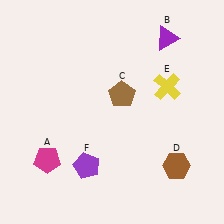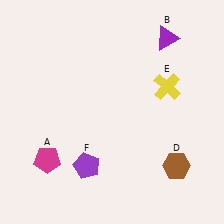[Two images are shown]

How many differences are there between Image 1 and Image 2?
There is 1 difference between the two images.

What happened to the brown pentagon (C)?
The brown pentagon (C) was removed in Image 2. It was in the top-right area of Image 1.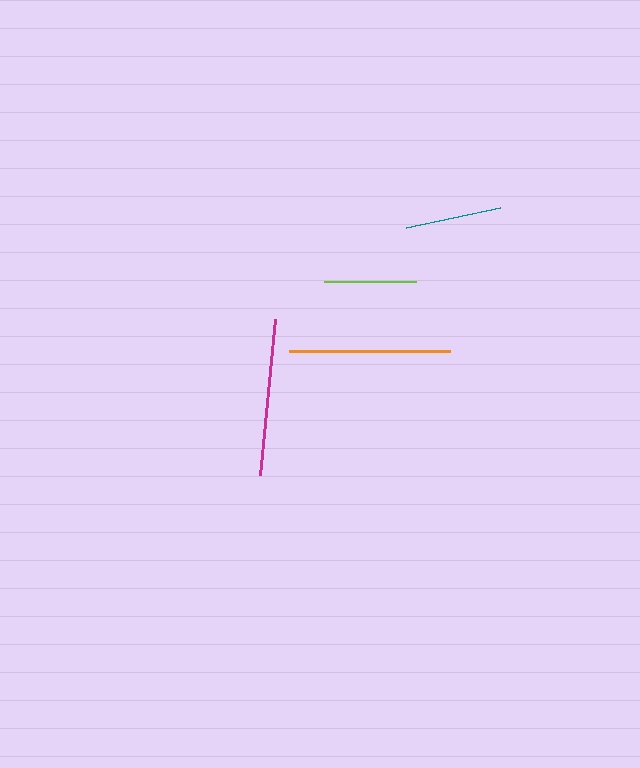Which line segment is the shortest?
The lime line is the shortest at approximately 93 pixels.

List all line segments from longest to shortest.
From longest to shortest: orange, magenta, teal, lime.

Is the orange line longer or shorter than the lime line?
The orange line is longer than the lime line.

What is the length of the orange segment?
The orange segment is approximately 161 pixels long.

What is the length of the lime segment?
The lime segment is approximately 93 pixels long.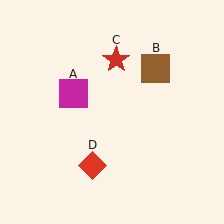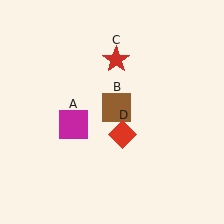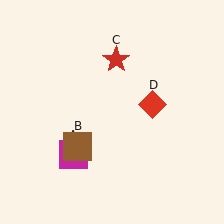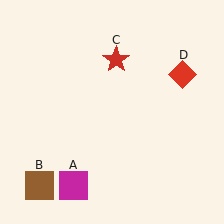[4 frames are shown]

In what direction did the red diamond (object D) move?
The red diamond (object D) moved up and to the right.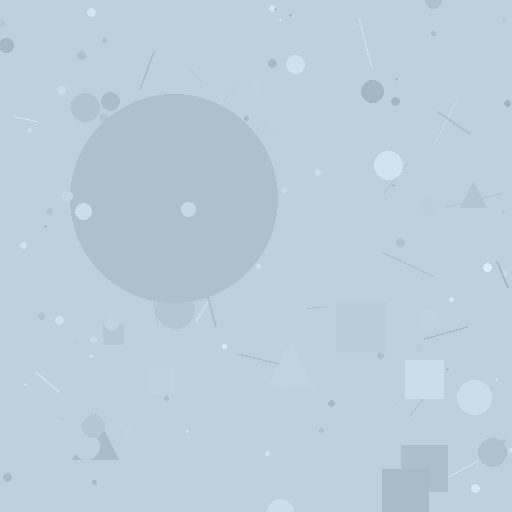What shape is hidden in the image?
A circle is hidden in the image.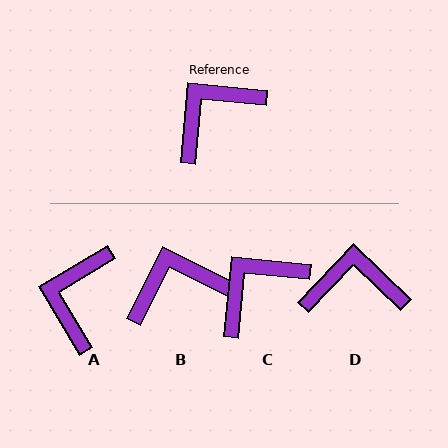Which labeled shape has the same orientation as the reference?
C.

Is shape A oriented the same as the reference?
No, it is off by about 37 degrees.